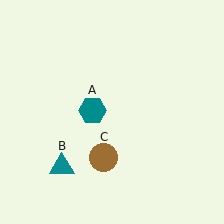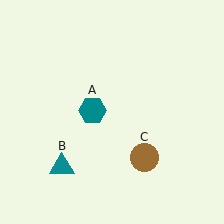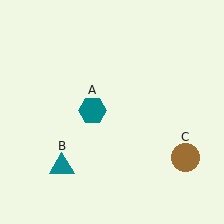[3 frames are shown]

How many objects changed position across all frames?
1 object changed position: brown circle (object C).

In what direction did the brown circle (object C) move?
The brown circle (object C) moved right.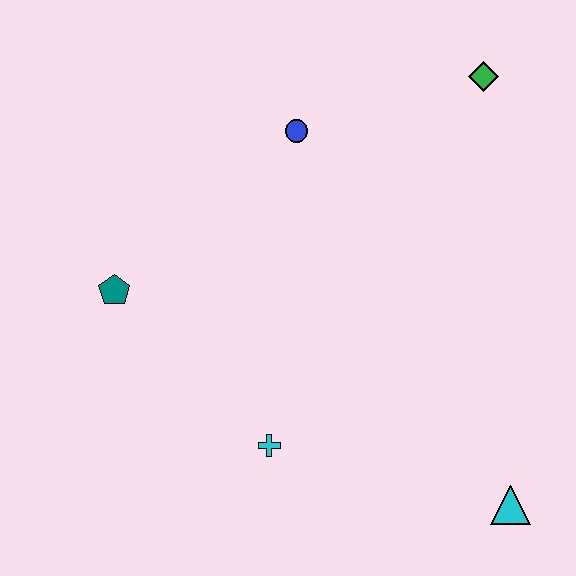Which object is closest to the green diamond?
The blue circle is closest to the green diamond.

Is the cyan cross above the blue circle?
No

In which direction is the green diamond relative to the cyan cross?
The green diamond is above the cyan cross.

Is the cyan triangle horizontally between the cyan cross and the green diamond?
No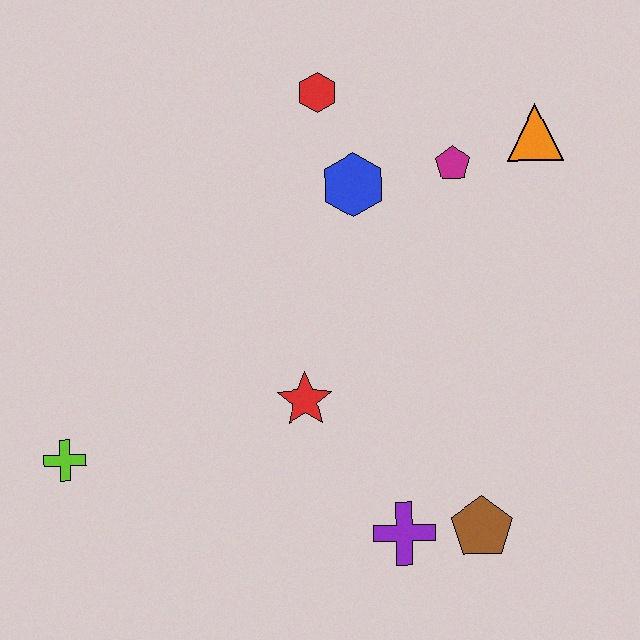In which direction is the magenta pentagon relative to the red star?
The magenta pentagon is above the red star.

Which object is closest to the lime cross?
The red star is closest to the lime cross.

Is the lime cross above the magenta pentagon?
No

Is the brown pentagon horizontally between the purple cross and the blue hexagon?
No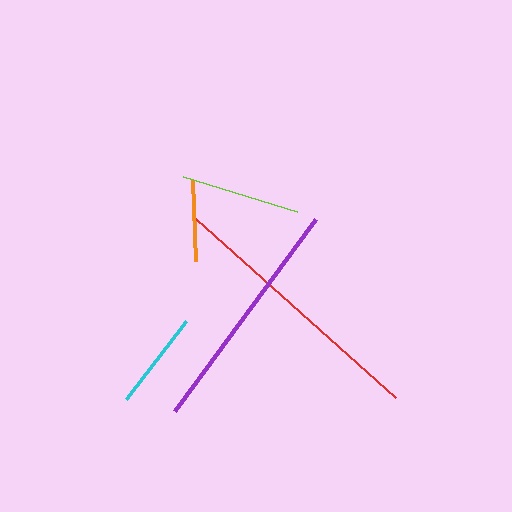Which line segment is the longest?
The red line is the longest at approximately 268 pixels.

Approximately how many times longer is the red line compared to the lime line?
The red line is approximately 2.3 times the length of the lime line.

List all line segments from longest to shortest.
From longest to shortest: red, purple, lime, cyan, orange.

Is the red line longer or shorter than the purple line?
The red line is longer than the purple line.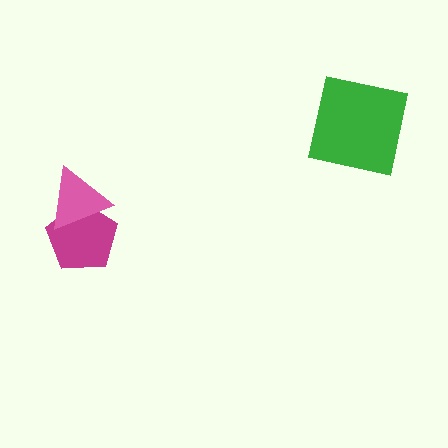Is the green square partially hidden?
No, no other shape covers it.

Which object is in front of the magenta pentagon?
The pink triangle is in front of the magenta pentagon.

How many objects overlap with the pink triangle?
1 object overlaps with the pink triangle.